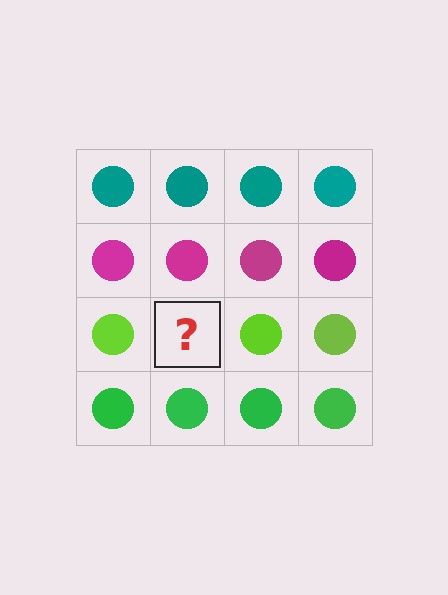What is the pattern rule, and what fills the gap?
The rule is that each row has a consistent color. The gap should be filled with a lime circle.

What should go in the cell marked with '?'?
The missing cell should contain a lime circle.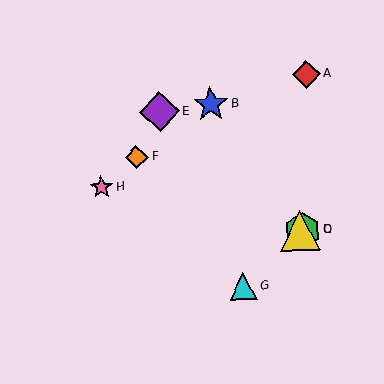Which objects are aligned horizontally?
Objects C, D are aligned horizontally.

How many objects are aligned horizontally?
2 objects (C, D) are aligned horizontally.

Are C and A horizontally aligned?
No, C is at y≈230 and A is at y≈74.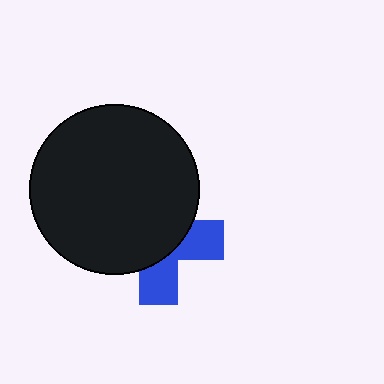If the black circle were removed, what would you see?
You would see the complete blue cross.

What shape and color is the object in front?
The object in front is a black circle.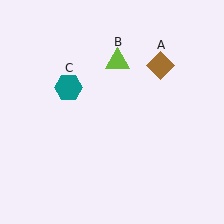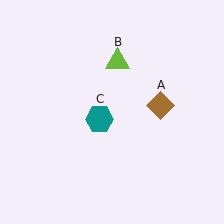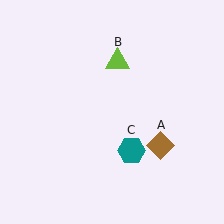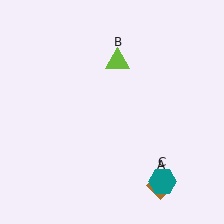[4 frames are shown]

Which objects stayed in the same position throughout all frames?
Lime triangle (object B) remained stationary.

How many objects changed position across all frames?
2 objects changed position: brown diamond (object A), teal hexagon (object C).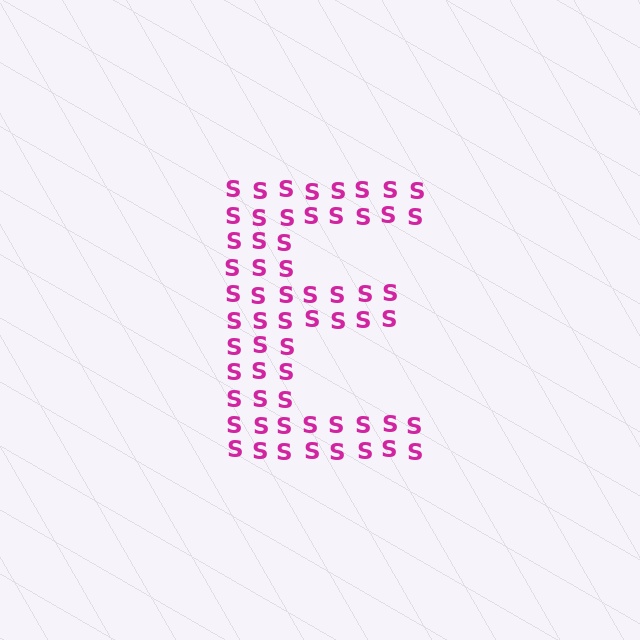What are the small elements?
The small elements are letter S's.